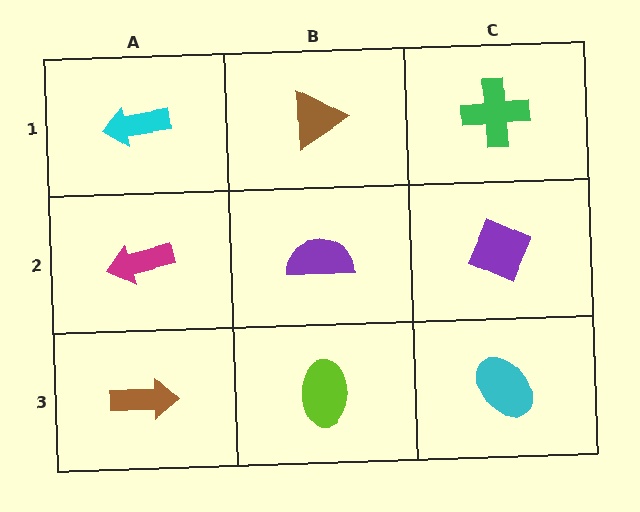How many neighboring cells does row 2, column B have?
4.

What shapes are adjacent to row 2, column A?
A cyan arrow (row 1, column A), a brown arrow (row 3, column A), a purple semicircle (row 2, column B).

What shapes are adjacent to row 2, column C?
A green cross (row 1, column C), a cyan ellipse (row 3, column C), a purple semicircle (row 2, column B).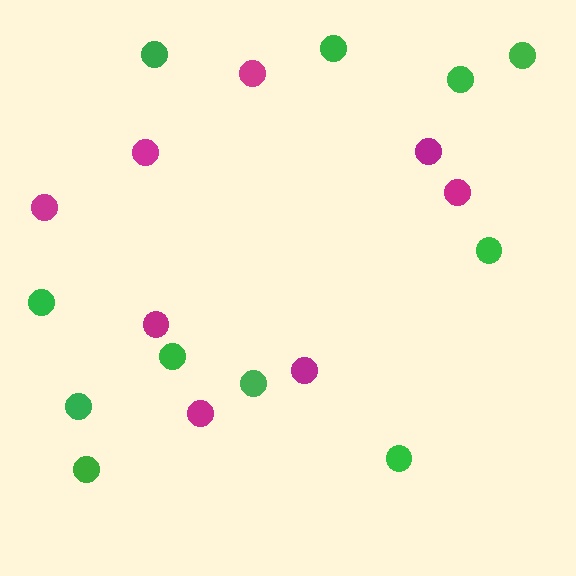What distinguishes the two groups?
There are 2 groups: one group of green circles (11) and one group of magenta circles (8).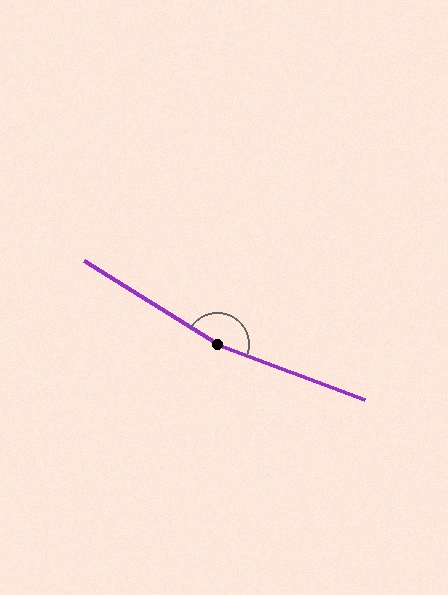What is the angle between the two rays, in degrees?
Approximately 169 degrees.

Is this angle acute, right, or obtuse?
It is obtuse.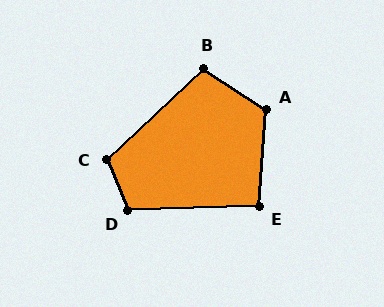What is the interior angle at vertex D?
Approximately 111 degrees (obtuse).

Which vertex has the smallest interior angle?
E, at approximately 95 degrees.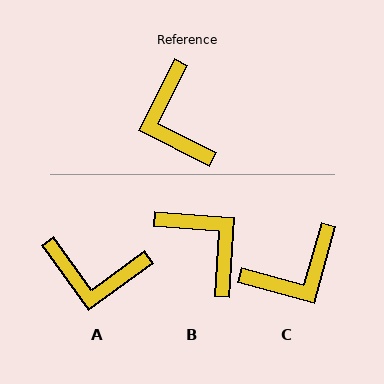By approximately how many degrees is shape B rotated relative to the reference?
Approximately 157 degrees clockwise.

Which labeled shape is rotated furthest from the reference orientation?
B, about 157 degrees away.